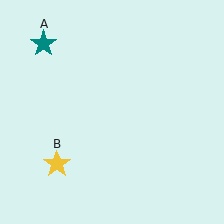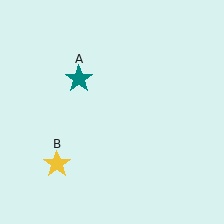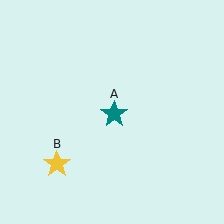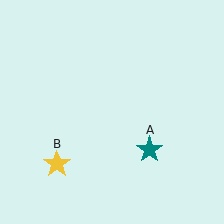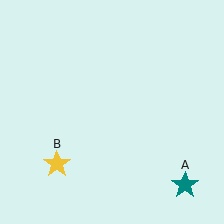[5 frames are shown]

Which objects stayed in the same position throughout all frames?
Yellow star (object B) remained stationary.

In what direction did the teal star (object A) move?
The teal star (object A) moved down and to the right.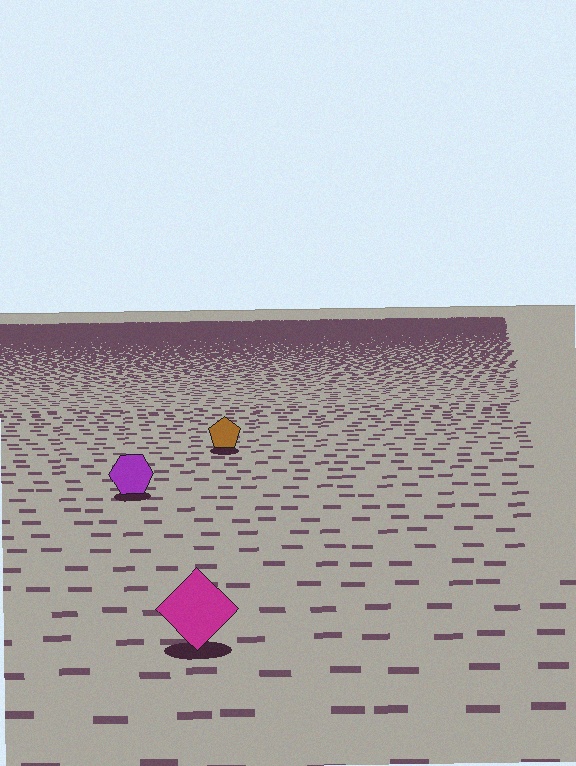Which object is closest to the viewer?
The magenta diamond is closest. The texture marks near it are larger and more spread out.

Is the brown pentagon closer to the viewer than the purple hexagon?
No. The purple hexagon is closer — you can tell from the texture gradient: the ground texture is coarser near it.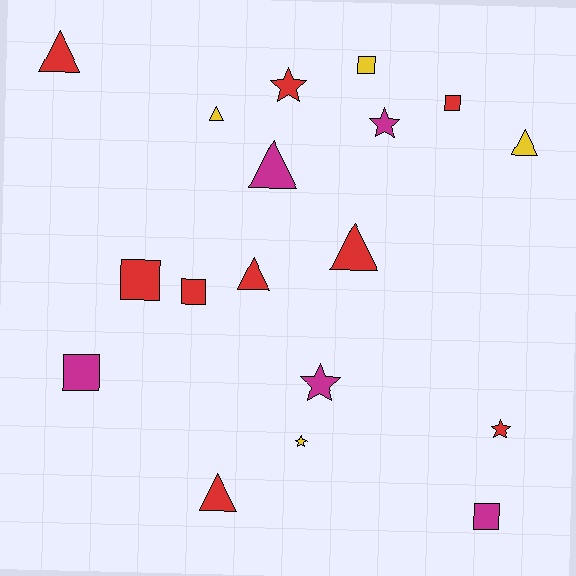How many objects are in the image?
There are 18 objects.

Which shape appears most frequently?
Triangle, with 7 objects.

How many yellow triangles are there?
There are 2 yellow triangles.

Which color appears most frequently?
Red, with 9 objects.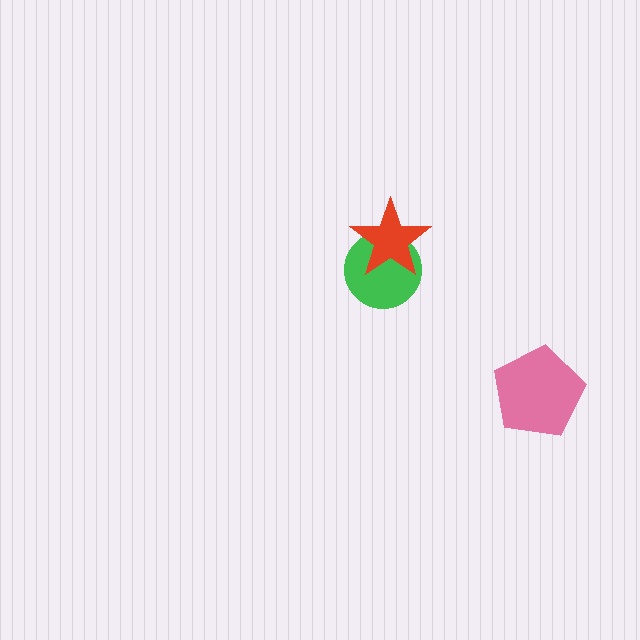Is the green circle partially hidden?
Yes, it is partially covered by another shape.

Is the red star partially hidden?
No, no other shape covers it.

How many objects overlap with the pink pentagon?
0 objects overlap with the pink pentagon.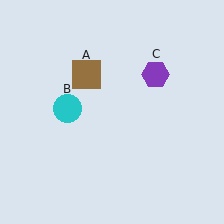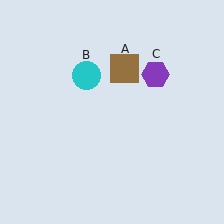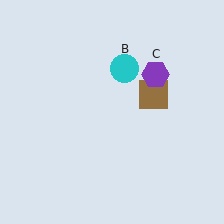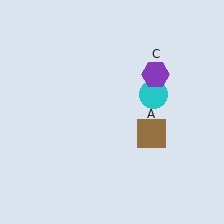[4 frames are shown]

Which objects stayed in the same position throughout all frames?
Purple hexagon (object C) remained stationary.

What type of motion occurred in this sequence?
The brown square (object A), cyan circle (object B) rotated clockwise around the center of the scene.